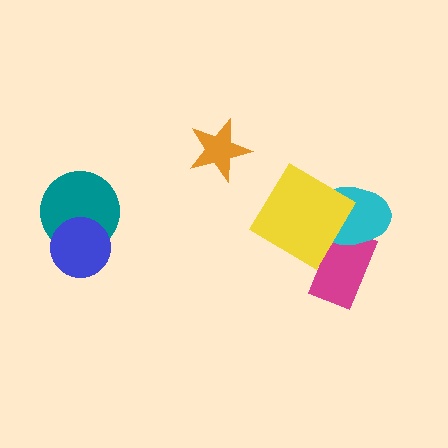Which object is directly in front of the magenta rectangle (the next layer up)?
The cyan ellipse is directly in front of the magenta rectangle.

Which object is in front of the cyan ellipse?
The yellow diamond is in front of the cyan ellipse.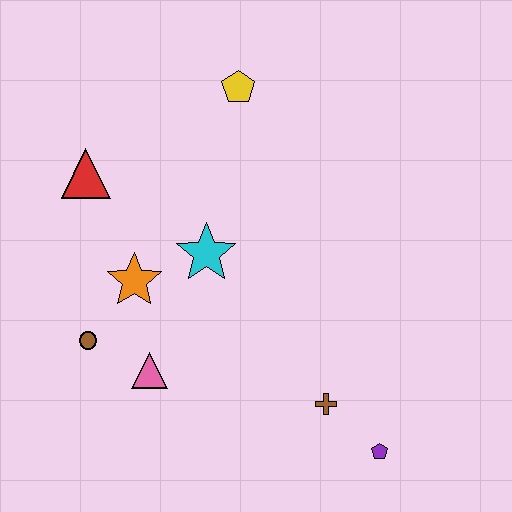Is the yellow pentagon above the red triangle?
Yes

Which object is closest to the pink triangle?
The brown circle is closest to the pink triangle.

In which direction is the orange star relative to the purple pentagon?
The orange star is to the left of the purple pentagon.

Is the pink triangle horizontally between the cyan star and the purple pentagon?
No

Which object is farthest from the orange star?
The purple pentagon is farthest from the orange star.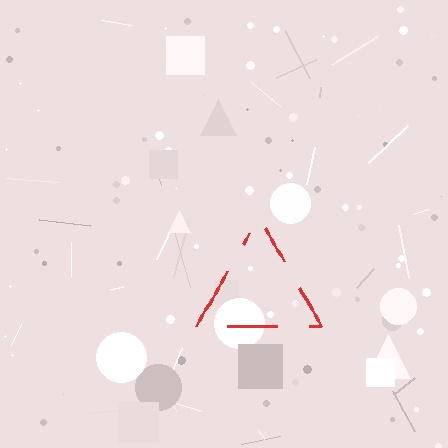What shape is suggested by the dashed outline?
The dashed outline suggests a triangle.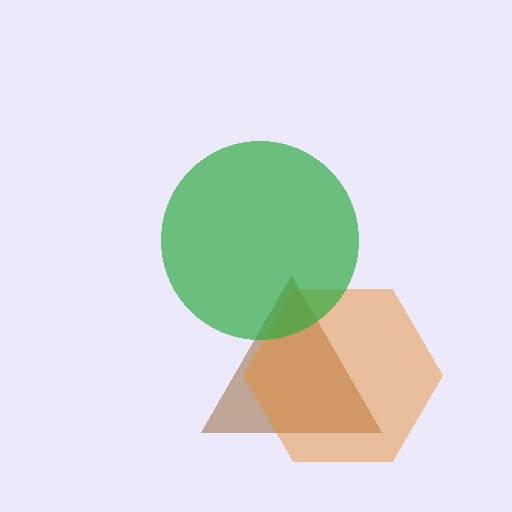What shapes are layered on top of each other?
The layered shapes are: a brown triangle, an orange hexagon, a green circle.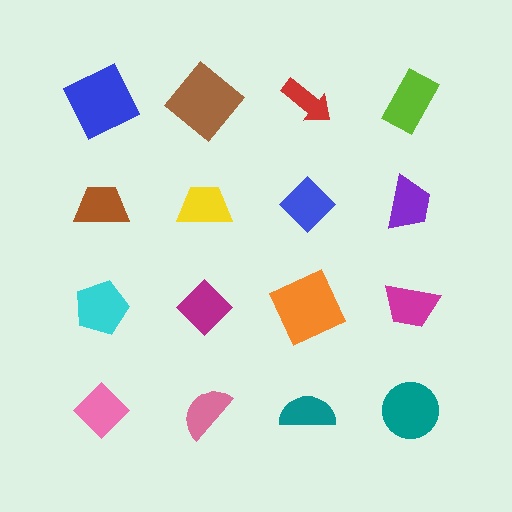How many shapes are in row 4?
4 shapes.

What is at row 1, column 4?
A lime rectangle.